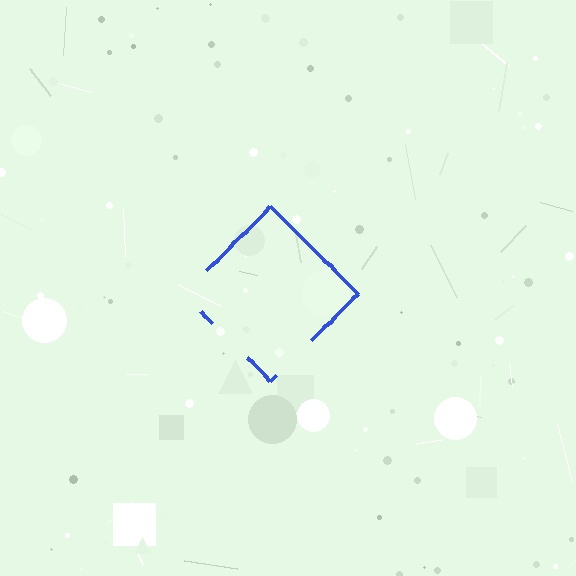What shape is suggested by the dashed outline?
The dashed outline suggests a diamond.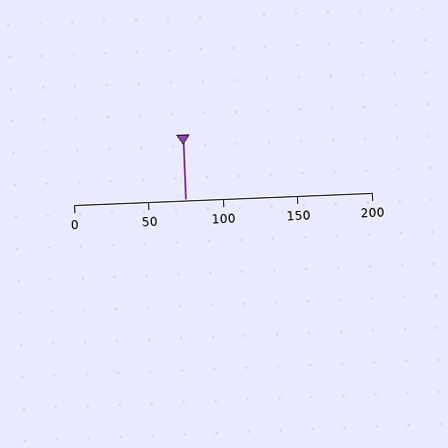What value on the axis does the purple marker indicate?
The marker indicates approximately 75.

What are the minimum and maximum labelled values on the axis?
The axis runs from 0 to 200.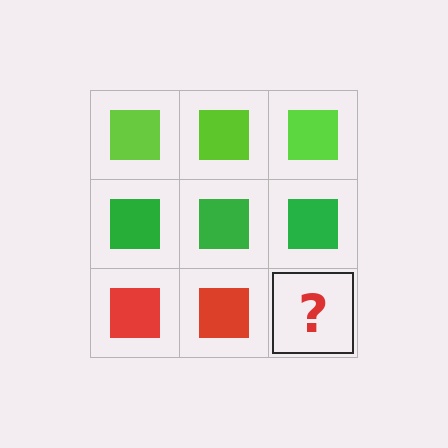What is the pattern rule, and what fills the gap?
The rule is that each row has a consistent color. The gap should be filled with a red square.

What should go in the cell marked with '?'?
The missing cell should contain a red square.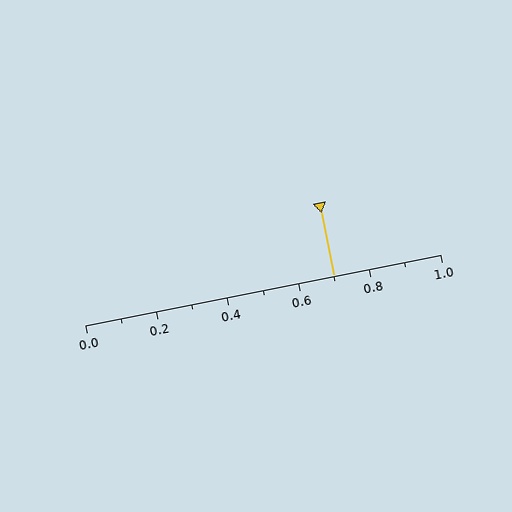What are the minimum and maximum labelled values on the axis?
The axis runs from 0.0 to 1.0.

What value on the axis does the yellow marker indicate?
The marker indicates approximately 0.7.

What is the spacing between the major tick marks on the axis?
The major ticks are spaced 0.2 apart.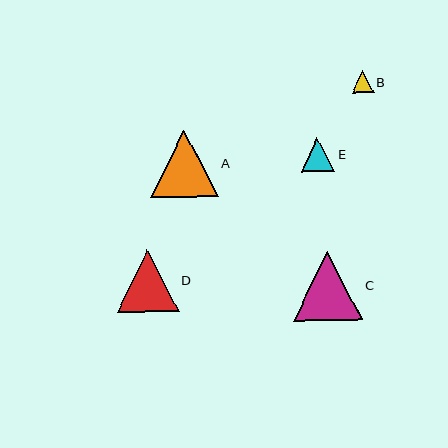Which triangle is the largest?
Triangle C is the largest with a size of approximately 69 pixels.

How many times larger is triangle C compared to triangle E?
Triangle C is approximately 2.1 times the size of triangle E.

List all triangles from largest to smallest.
From largest to smallest: C, A, D, E, B.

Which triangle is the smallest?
Triangle B is the smallest with a size of approximately 22 pixels.